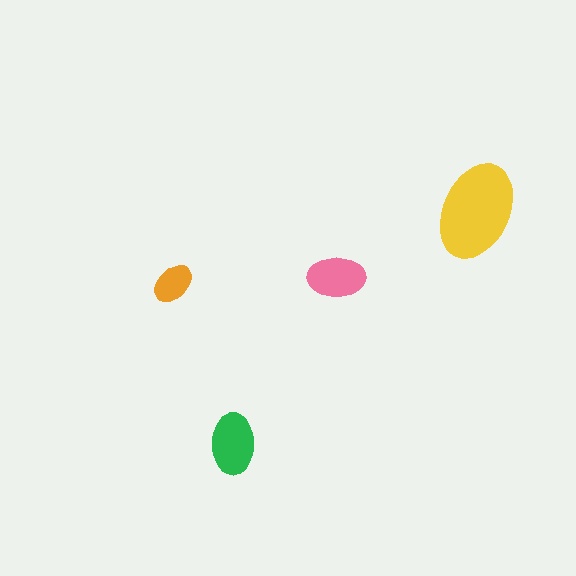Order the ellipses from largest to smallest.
the yellow one, the green one, the pink one, the orange one.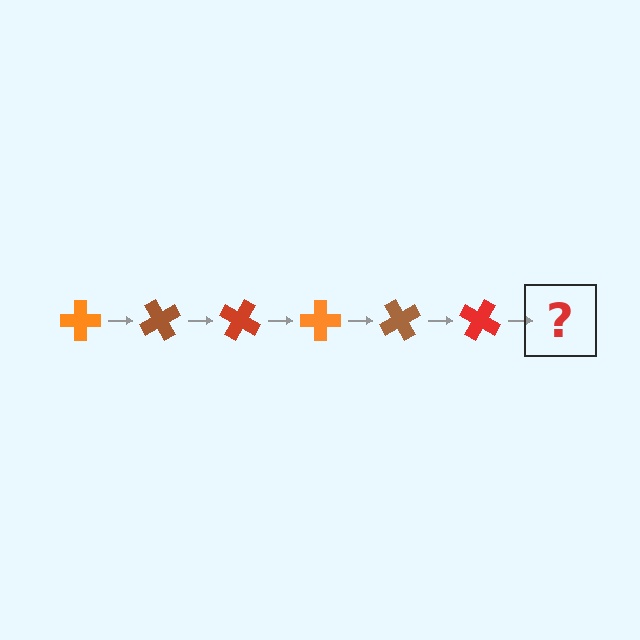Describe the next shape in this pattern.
It should be an orange cross, rotated 360 degrees from the start.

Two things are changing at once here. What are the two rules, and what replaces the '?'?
The two rules are that it rotates 60 degrees each step and the color cycles through orange, brown, and red. The '?' should be an orange cross, rotated 360 degrees from the start.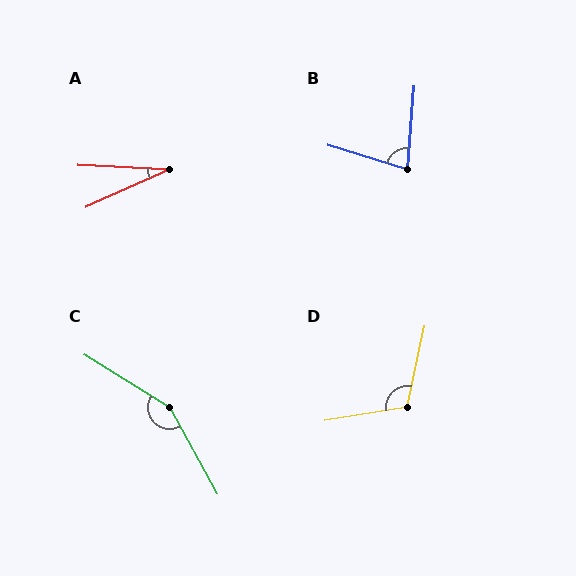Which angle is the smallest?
A, at approximately 27 degrees.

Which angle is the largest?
C, at approximately 151 degrees.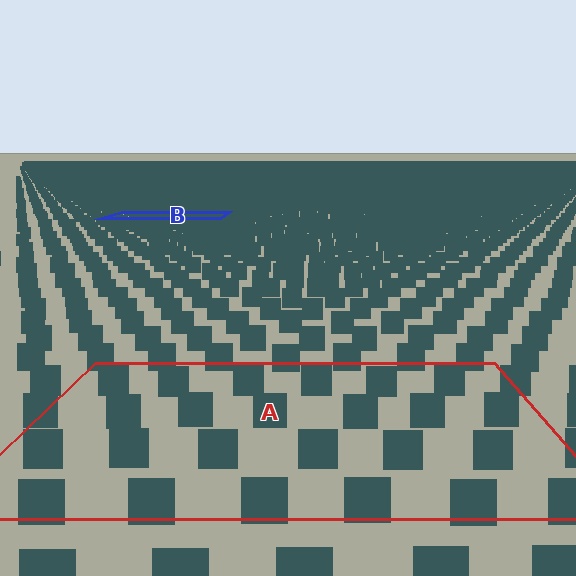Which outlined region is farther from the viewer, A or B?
Region B is farther from the viewer — the texture elements inside it appear smaller and more densely packed.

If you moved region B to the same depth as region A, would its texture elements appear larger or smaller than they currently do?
They would appear larger. At a closer depth, the same texture elements are projected at a bigger on-screen size.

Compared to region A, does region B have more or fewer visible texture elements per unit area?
Region B has more texture elements per unit area — they are packed more densely because it is farther away.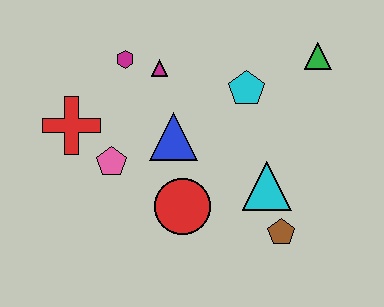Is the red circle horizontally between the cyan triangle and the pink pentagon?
Yes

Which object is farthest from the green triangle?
The red cross is farthest from the green triangle.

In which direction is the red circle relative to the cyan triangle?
The red circle is to the left of the cyan triangle.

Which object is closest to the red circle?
The blue triangle is closest to the red circle.